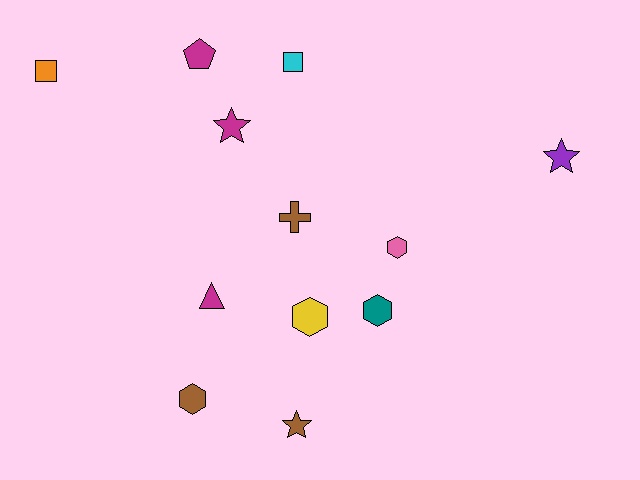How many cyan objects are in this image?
There is 1 cyan object.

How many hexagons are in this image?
There are 4 hexagons.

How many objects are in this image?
There are 12 objects.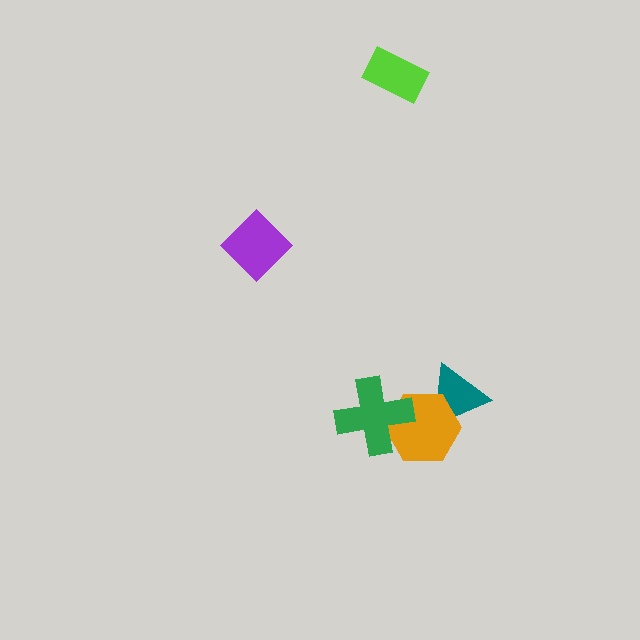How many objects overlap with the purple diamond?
0 objects overlap with the purple diamond.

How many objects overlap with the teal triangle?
1 object overlaps with the teal triangle.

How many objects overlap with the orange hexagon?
2 objects overlap with the orange hexagon.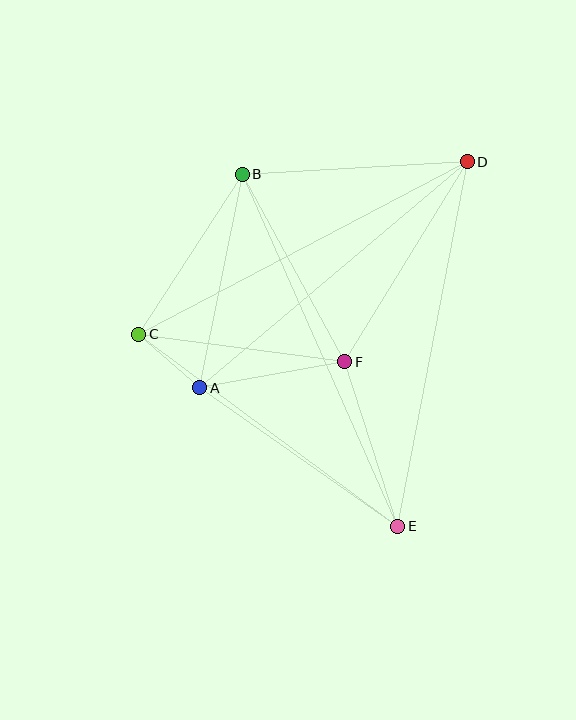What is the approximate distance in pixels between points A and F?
The distance between A and F is approximately 147 pixels.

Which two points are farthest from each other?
Points B and E are farthest from each other.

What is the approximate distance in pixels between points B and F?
The distance between B and F is approximately 214 pixels.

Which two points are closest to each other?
Points A and C are closest to each other.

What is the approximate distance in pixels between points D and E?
The distance between D and E is approximately 371 pixels.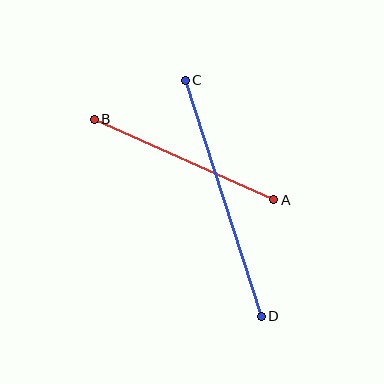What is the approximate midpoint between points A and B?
The midpoint is at approximately (184, 160) pixels.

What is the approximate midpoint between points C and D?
The midpoint is at approximately (223, 198) pixels.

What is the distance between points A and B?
The distance is approximately 197 pixels.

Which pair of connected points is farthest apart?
Points C and D are farthest apart.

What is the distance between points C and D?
The distance is approximately 248 pixels.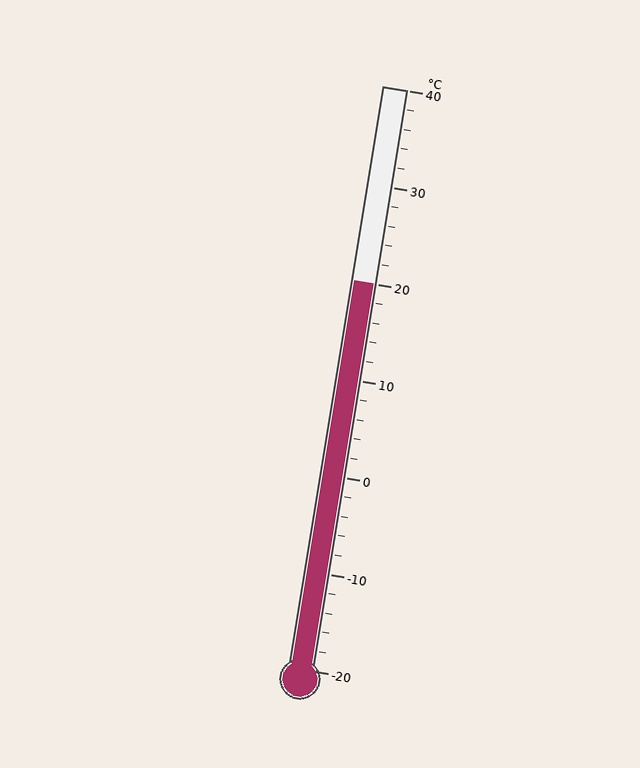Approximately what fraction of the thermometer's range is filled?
The thermometer is filled to approximately 65% of its range.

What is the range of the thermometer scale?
The thermometer scale ranges from -20°C to 40°C.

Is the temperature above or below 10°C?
The temperature is above 10°C.